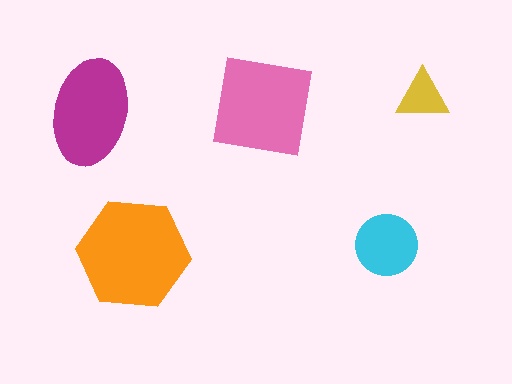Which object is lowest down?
The orange hexagon is bottommost.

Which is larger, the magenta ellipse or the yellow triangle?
The magenta ellipse.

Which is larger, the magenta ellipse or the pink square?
The pink square.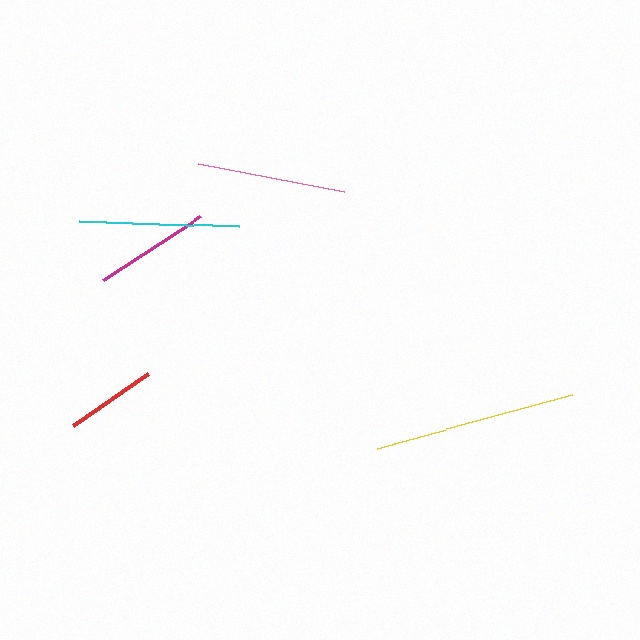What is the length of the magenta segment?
The magenta segment is approximately 115 pixels long.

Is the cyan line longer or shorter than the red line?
The cyan line is longer than the red line.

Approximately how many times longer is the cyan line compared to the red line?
The cyan line is approximately 1.8 times the length of the red line.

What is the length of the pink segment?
The pink segment is approximately 149 pixels long.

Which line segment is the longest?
The yellow line is the longest at approximately 203 pixels.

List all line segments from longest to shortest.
From longest to shortest: yellow, cyan, pink, magenta, red.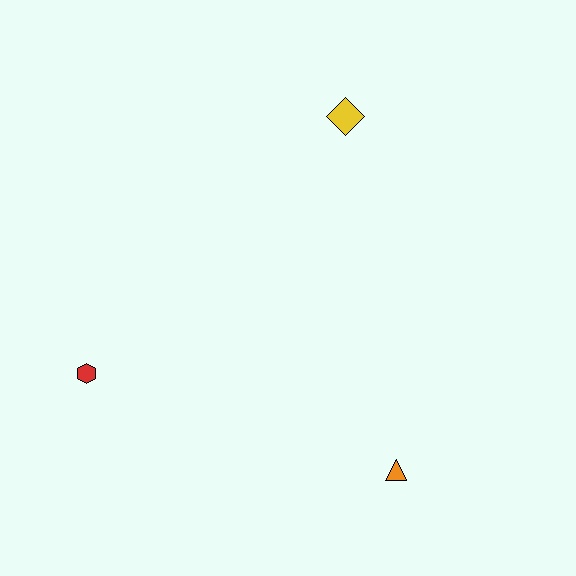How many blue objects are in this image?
There are no blue objects.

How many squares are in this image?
There are no squares.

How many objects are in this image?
There are 3 objects.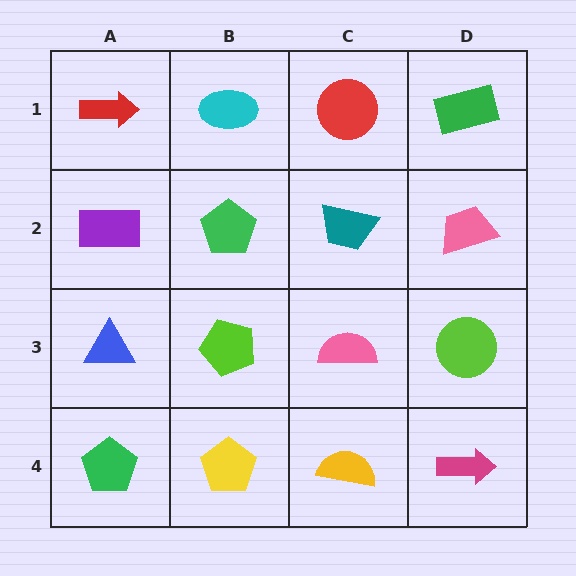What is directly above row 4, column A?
A blue triangle.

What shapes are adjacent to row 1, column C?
A teal trapezoid (row 2, column C), a cyan ellipse (row 1, column B), a green rectangle (row 1, column D).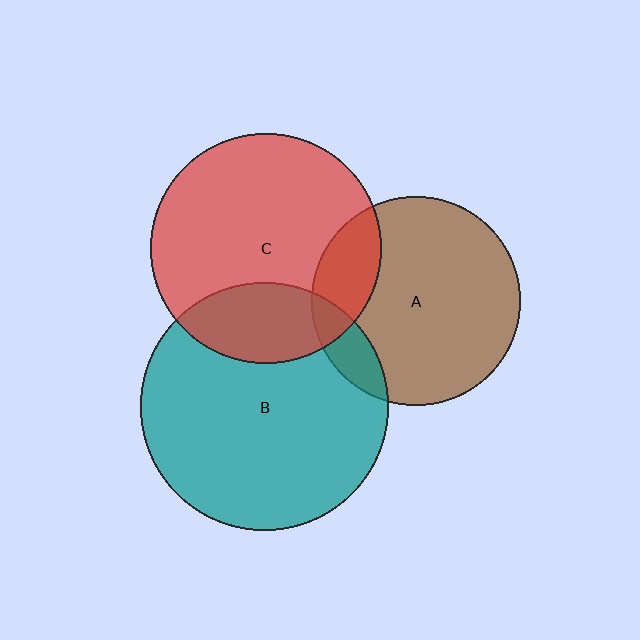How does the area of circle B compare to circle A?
Approximately 1.4 times.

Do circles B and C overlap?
Yes.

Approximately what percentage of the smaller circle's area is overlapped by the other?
Approximately 25%.